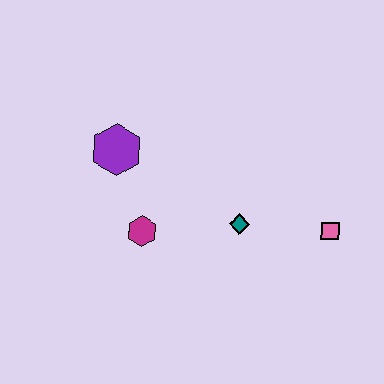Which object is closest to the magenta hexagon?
The purple hexagon is closest to the magenta hexagon.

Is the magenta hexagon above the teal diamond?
No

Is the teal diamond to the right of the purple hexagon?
Yes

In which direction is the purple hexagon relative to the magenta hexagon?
The purple hexagon is above the magenta hexagon.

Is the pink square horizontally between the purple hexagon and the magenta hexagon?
No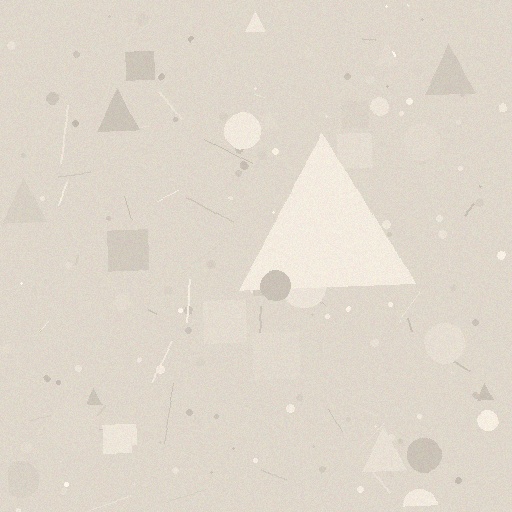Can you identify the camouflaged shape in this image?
The camouflaged shape is a triangle.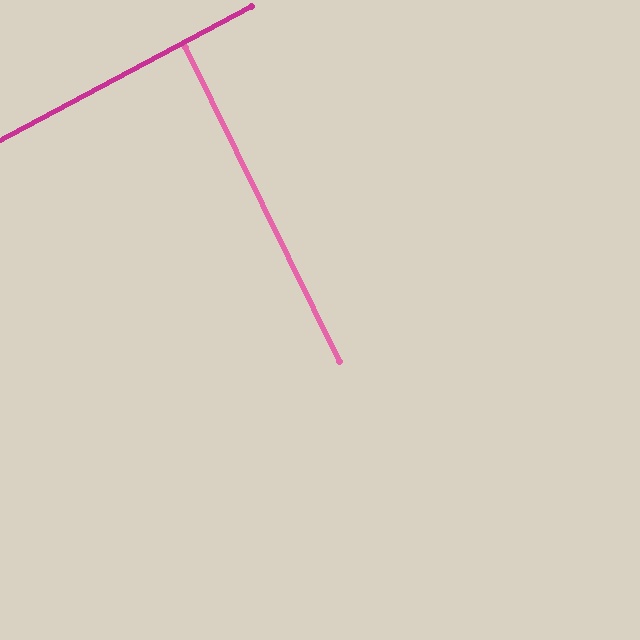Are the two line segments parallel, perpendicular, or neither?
Perpendicular — they meet at approximately 88°.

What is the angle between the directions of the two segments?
Approximately 88 degrees.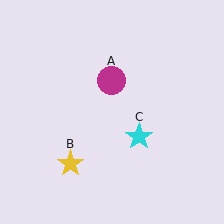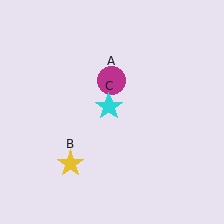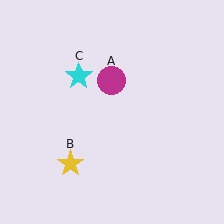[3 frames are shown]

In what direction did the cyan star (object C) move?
The cyan star (object C) moved up and to the left.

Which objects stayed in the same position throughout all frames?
Magenta circle (object A) and yellow star (object B) remained stationary.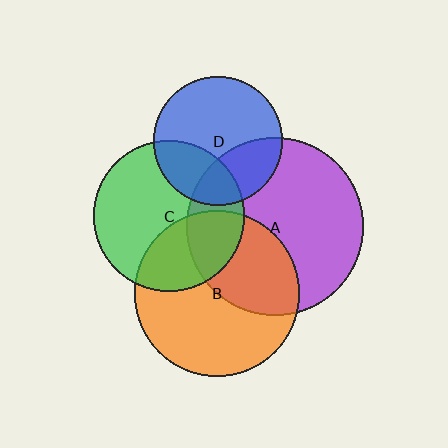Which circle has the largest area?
Circle A (purple).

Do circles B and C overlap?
Yes.